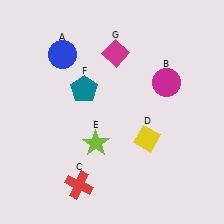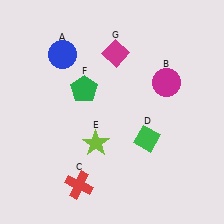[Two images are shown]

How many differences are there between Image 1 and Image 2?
There are 2 differences between the two images.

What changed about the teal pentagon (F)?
In Image 1, F is teal. In Image 2, it changed to green.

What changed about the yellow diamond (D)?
In Image 1, D is yellow. In Image 2, it changed to green.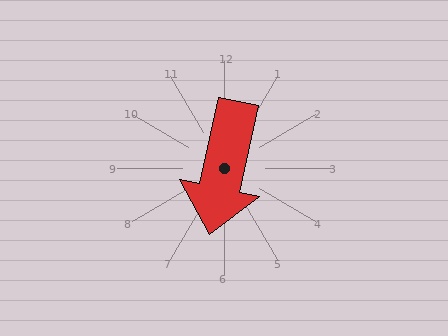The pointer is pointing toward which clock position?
Roughly 6 o'clock.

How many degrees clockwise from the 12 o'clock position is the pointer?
Approximately 192 degrees.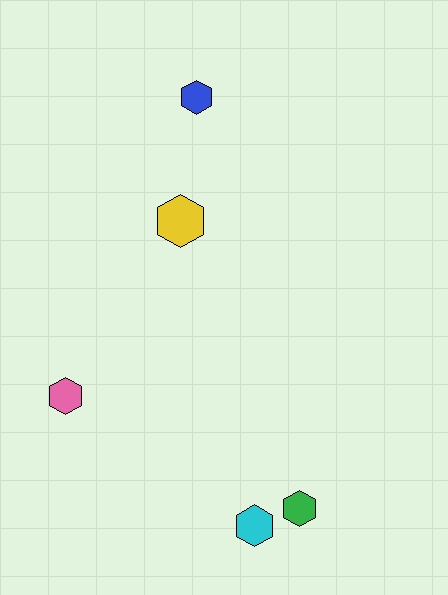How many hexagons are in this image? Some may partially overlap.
There are 5 hexagons.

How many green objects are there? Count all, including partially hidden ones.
There is 1 green object.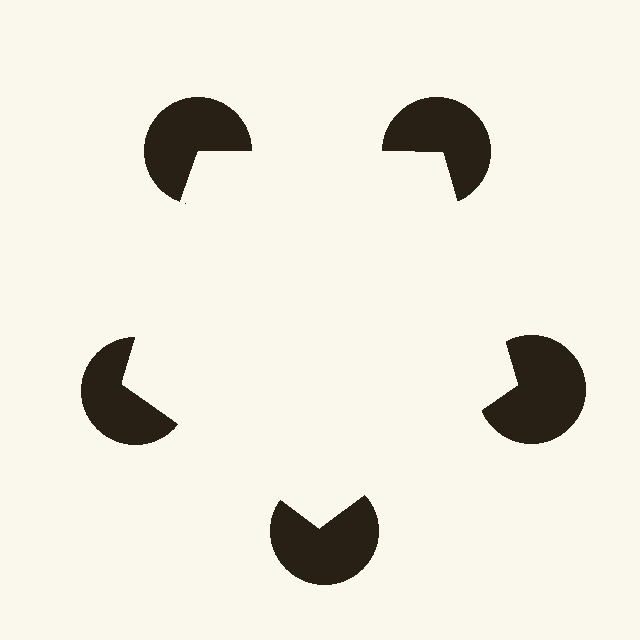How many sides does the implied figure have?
5 sides.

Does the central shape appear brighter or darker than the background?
It typically appears slightly brighter than the background, even though no actual brightness change is drawn.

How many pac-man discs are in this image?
There are 5 — one at each vertex of the illusory pentagon.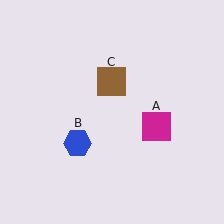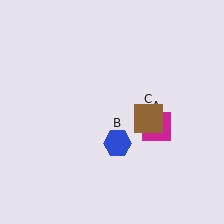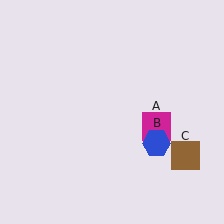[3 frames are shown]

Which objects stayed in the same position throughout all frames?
Magenta square (object A) remained stationary.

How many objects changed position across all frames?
2 objects changed position: blue hexagon (object B), brown square (object C).